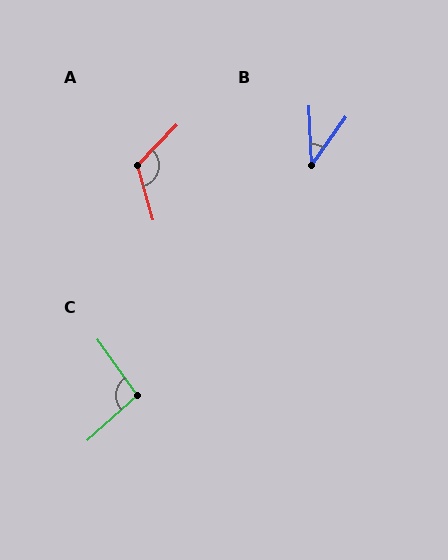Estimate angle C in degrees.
Approximately 97 degrees.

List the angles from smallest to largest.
B (38°), C (97°), A (121°).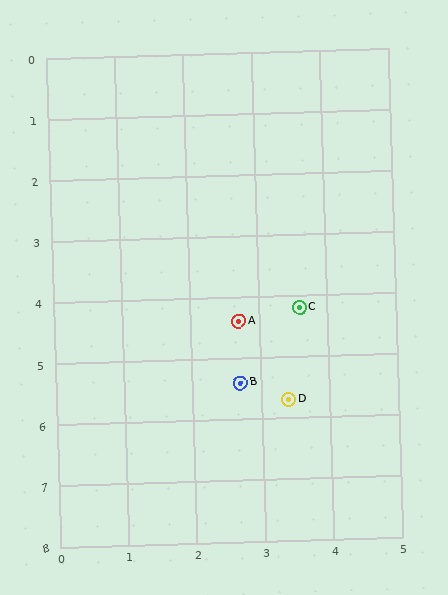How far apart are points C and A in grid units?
Points C and A are about 0.9 grid units apart.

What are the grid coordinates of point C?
Point C is at approximately (3.6, 4.2).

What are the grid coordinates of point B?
Point B is at approximately (2.7, 5.4).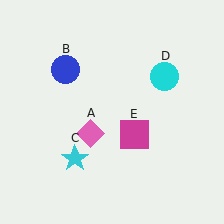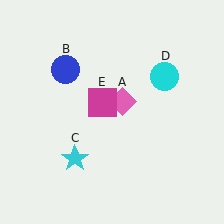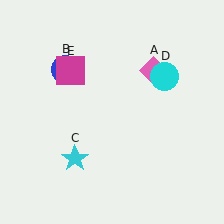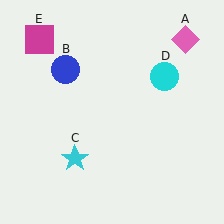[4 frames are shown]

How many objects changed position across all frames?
2 objects changed position: pink diamond (object A), magenta square (object E).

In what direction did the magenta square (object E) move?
The magenta square (object E) moved up and to the left.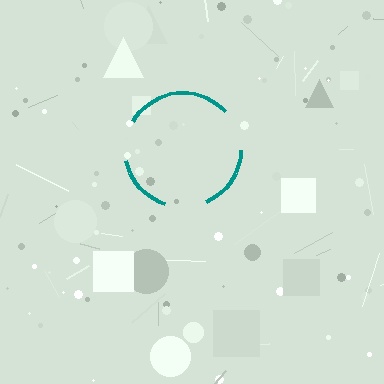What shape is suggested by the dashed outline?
The dashed outline suggests a circle.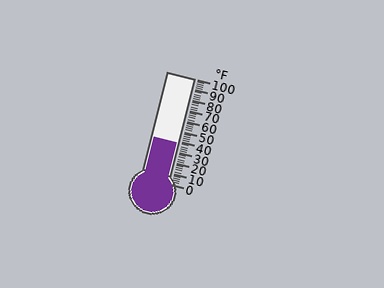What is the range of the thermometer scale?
The thermometer scale ranges from 0°F to 100°F.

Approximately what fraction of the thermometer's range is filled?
The thermometer is filled to approximately 40% of its range.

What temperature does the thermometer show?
The thermometer shows approximately 38°F.